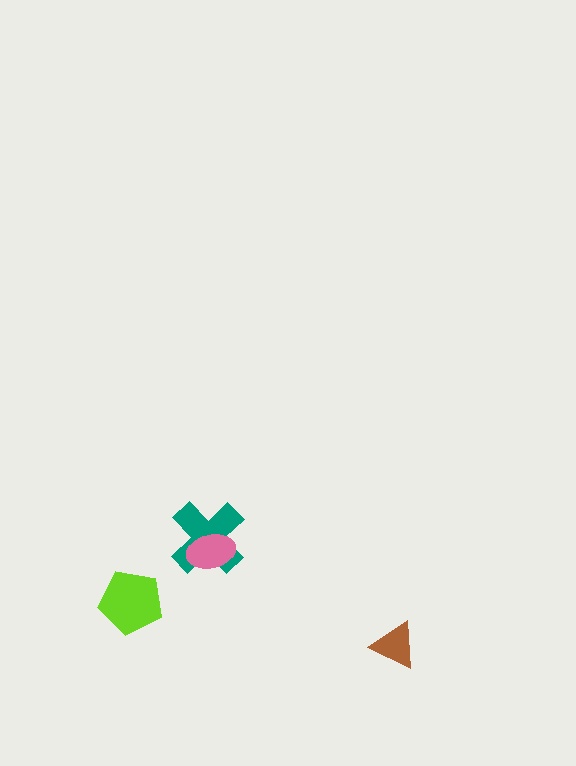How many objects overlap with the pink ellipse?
1 object overlaps with the pink ellipse.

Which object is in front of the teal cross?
The pink ellipse is in front of the teal cross.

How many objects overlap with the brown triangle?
0 objects overlap with the brown triangle.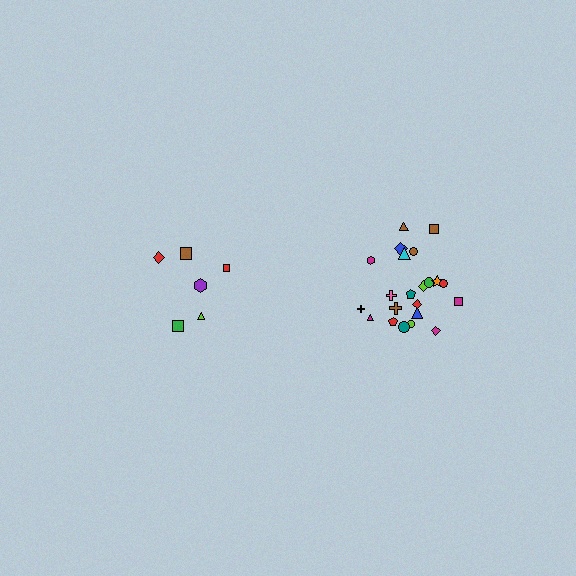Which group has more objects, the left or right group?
The right group.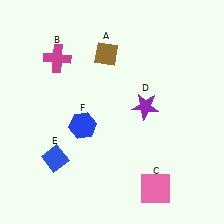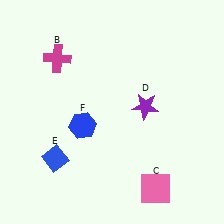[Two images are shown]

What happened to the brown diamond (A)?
The brown diamond (A) was removed in Image 2. It was in the top-left area of Image 1.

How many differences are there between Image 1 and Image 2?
There is 1 difference between the two images.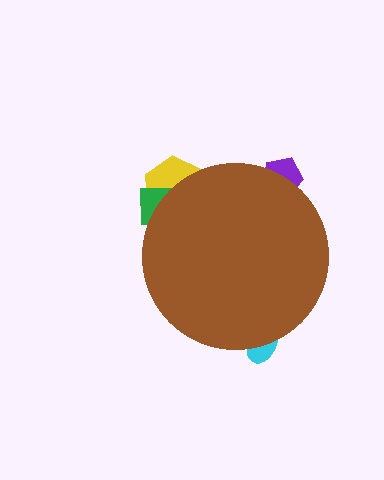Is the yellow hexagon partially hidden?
Yes, the yellow hexagon is partially hidden behind the brown circle.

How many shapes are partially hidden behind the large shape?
4 shapes are partially hidden.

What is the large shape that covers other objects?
A brown circle.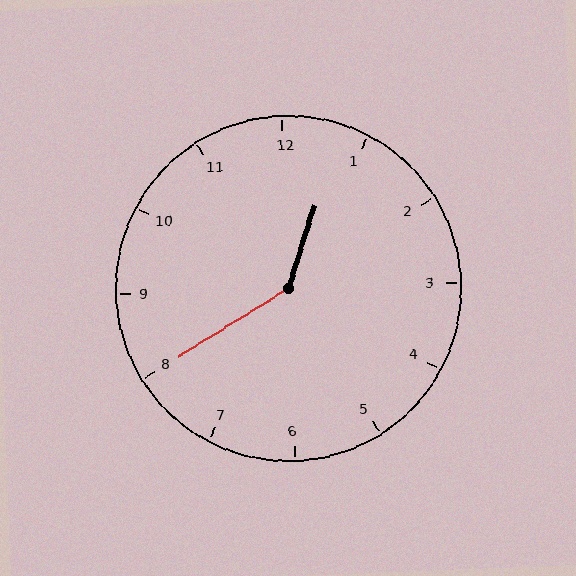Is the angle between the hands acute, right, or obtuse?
It is obtuse.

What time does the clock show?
12:40.